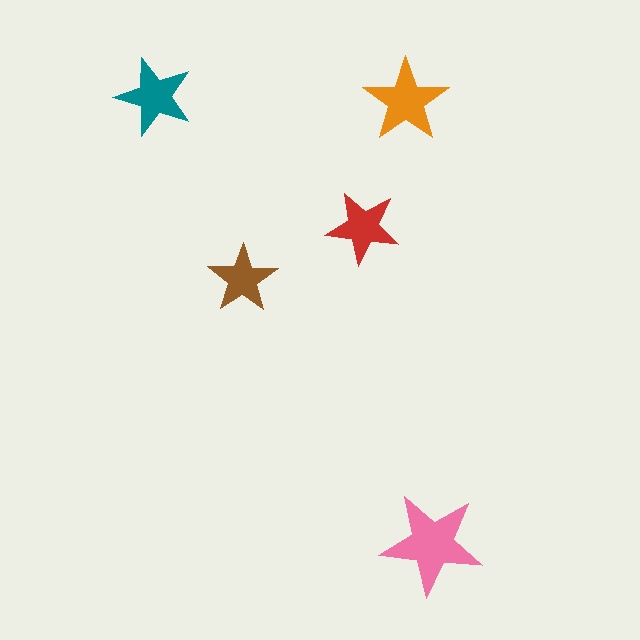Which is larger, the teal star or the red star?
The teal one.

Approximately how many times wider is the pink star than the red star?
About 1.5 times wider.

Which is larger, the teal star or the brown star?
The teal one.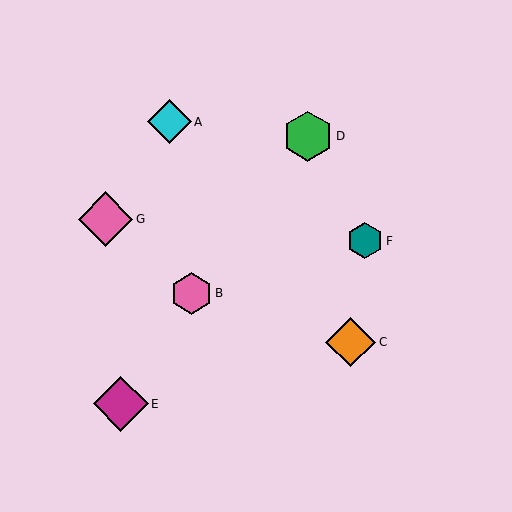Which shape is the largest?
The magenta diamond (labeled E) is the largest.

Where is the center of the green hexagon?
The center of the green hexagon is at (308, 136).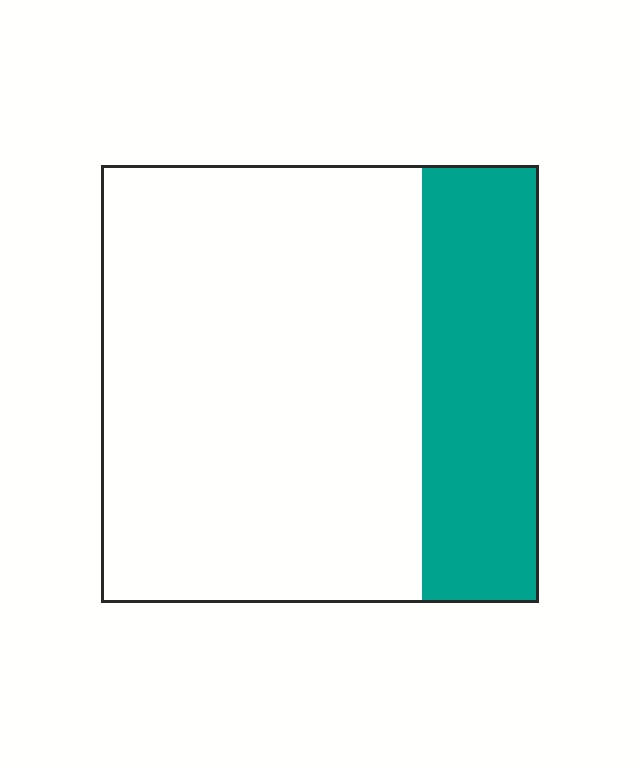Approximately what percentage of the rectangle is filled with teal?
Approximately 25%.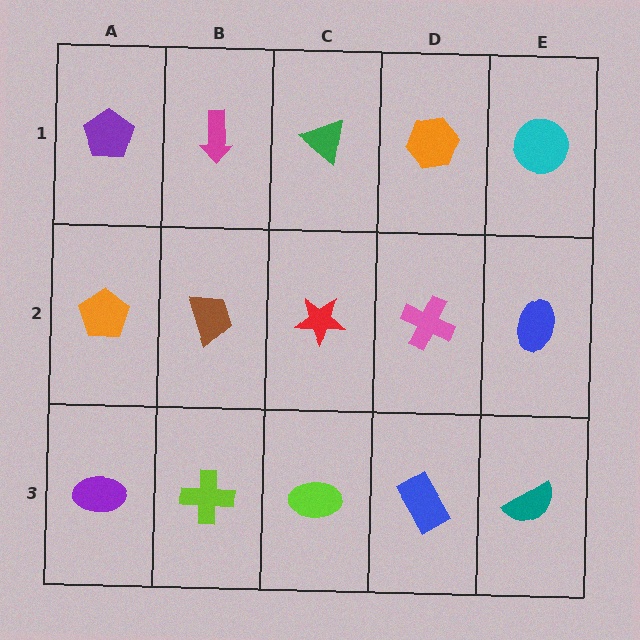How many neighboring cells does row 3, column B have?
3.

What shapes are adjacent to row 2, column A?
A purple pentagon (row 1, column A), a purple ellipse (row 3, column A), a brown trapezoid (row 2, column B).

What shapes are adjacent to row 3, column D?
A pink cross (row 2, column D), a lime ellipse (row 3, column C), a teal semicircle (row 3, column E).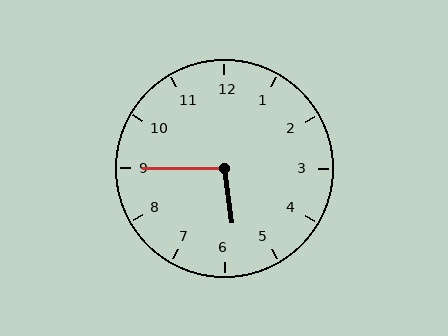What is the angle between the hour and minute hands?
Approximately 98 degrees.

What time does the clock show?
5:45.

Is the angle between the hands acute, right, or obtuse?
It is obtuse.